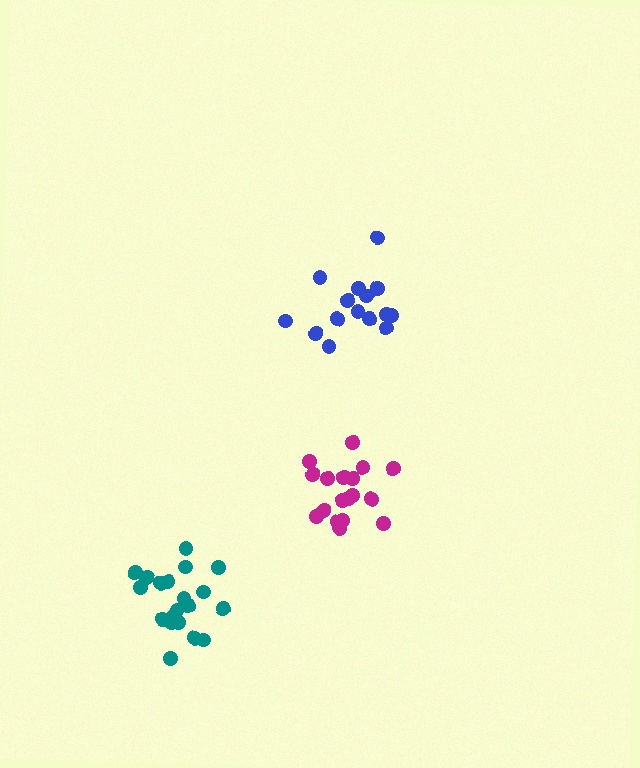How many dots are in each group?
Group 1: 20 dots, Group 2: 18 dots, Group 3: 15 dots (53 total).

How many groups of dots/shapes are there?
There are 3 groups.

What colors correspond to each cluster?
The clusters are colored: teal, magenta, blue.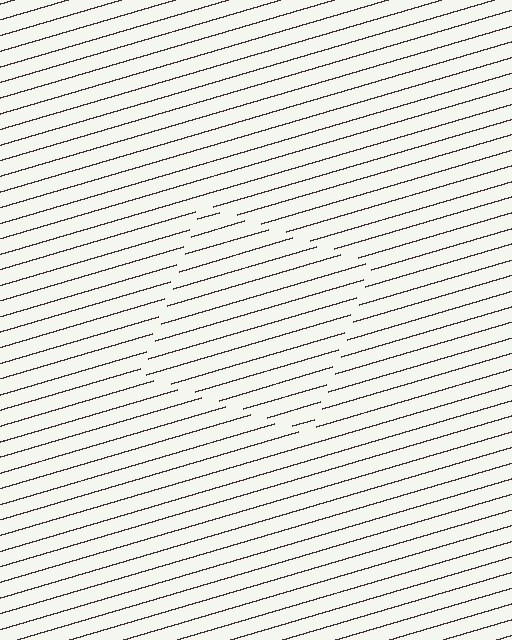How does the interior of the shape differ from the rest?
The interior of the shape contains the same grating, shifted by half a period — the contour is defined by the phase discontinuity where line-ends from the inner and outer gratings abut.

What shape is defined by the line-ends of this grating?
An illusory square. The interior of the shape contains the same grating, shifted by half a period — the contour is defined by the phase discontinuity where line-ends from the inner and outer gratings abut.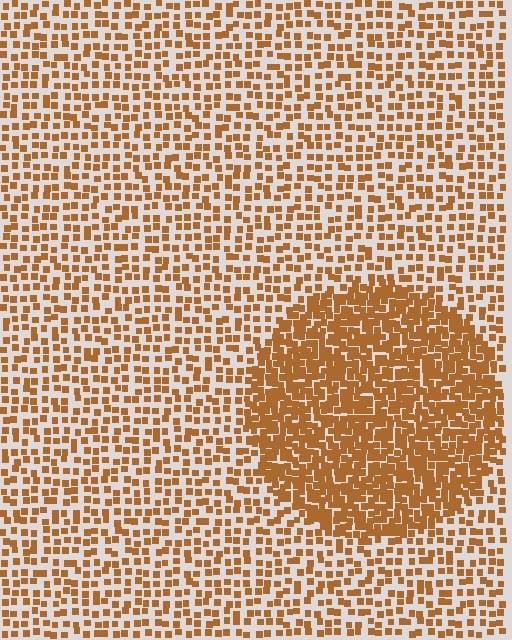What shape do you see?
I see a circle.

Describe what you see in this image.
The image contains small brown elements arranged at two different densities. A circle-shaped region is visible where the elements are more densely packed than the surrounding area.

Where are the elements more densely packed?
The elements are more densely packed inside the circle boundary.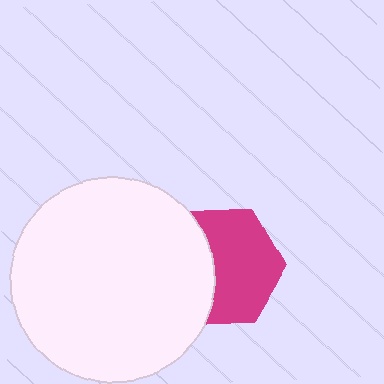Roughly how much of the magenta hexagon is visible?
About half of it is visible (roughly 62%).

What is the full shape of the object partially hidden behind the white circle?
The partially hidden object is a magenta hexagon.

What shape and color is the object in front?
The object in front is a white circle.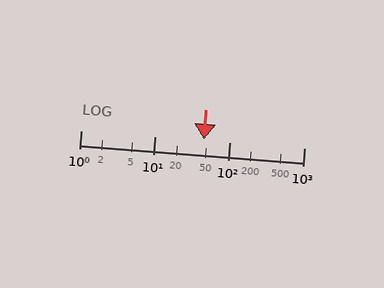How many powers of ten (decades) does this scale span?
The scale spans 3 decades, from 1 to 1000.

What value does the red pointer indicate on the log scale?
The pointer indicates approximately 45.